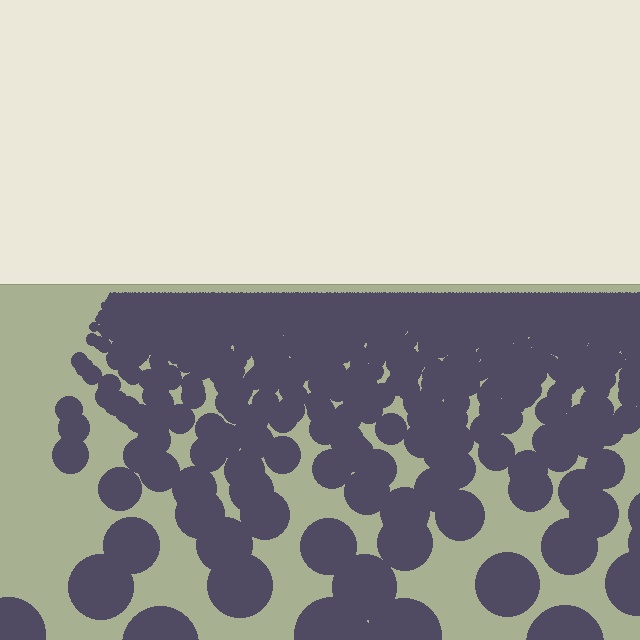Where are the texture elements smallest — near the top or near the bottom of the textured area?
Near the top.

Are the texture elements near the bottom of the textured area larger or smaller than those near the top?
Larger. Near the bottom, elements are closer to the viewer and appear at a bigger on-screen size.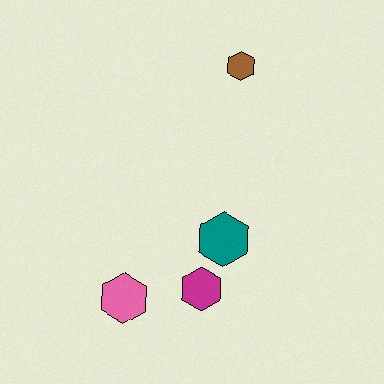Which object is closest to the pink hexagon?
The magenta hexagon is closest to the pink hexagon.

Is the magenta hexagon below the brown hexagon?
Yes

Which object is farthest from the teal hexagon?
The brown hexagon is farthest from the teal hexagon.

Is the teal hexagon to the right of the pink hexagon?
Yes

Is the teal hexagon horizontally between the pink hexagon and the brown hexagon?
Yes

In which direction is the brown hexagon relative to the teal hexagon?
The brown hexagon is above the teal hexagon.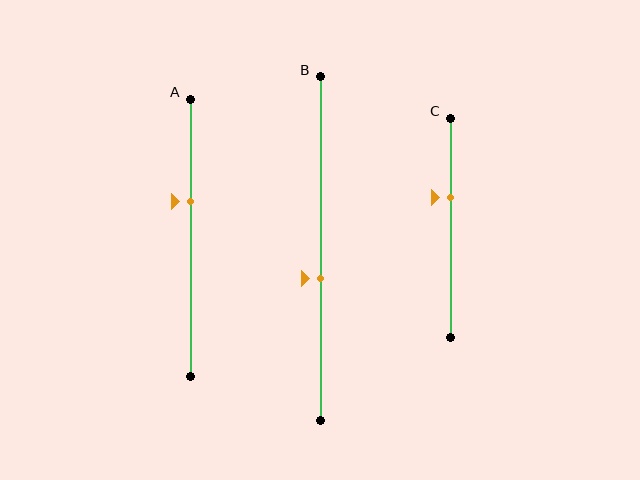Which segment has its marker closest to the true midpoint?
Segment B has its marker closest to the true midpoint.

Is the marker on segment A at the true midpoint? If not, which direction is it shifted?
No, the marker on segment A is shifted upward by about 13% of the segment length.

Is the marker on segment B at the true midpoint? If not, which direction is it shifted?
No, the marker on segment B is shifted downward by about 9% of the segment length.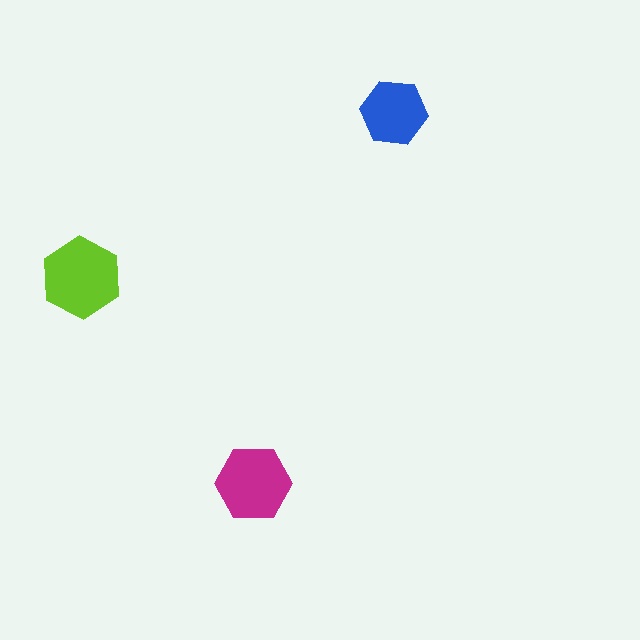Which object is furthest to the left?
The lime hexagon is leftmost.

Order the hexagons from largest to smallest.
the lime one, the magenta one, the blue one.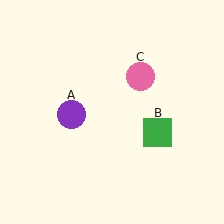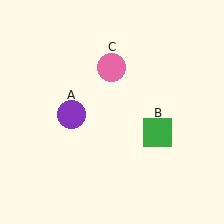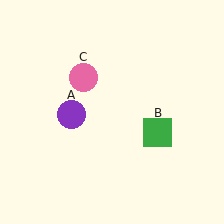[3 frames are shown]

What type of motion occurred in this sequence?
The pink circle (object C) rotated counterclockwise around the center of the scene.